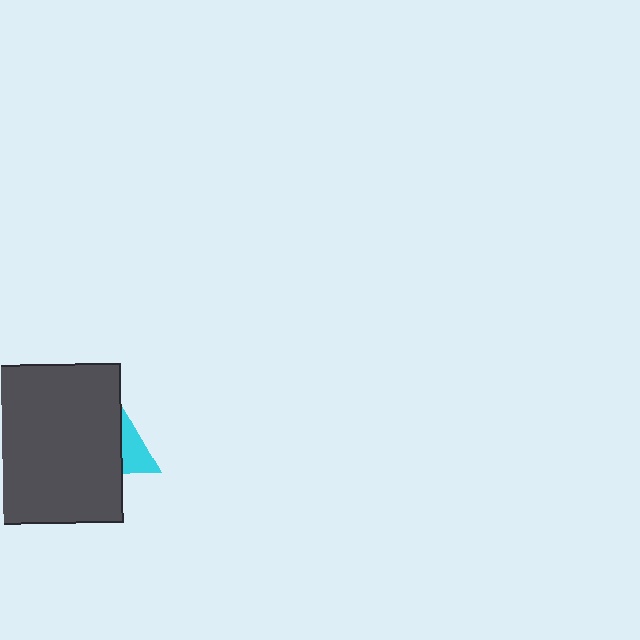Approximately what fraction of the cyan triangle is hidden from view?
Roughly 62% of the cyan triangle is hidden behind the dark gray rectangle.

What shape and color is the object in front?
The object in front is a dark gray rectangle.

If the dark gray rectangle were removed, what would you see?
You would see the complete cyan triangle.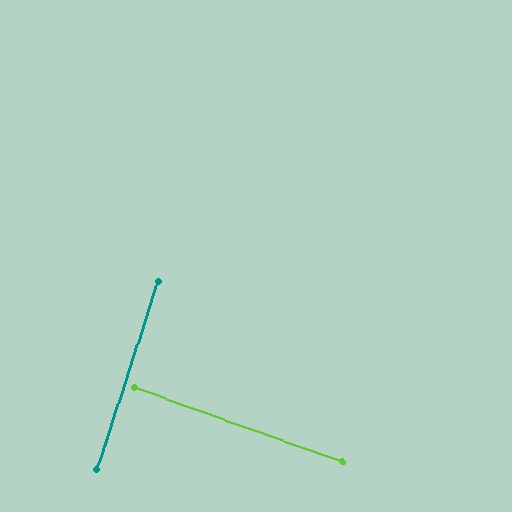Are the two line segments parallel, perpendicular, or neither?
Perpendicular — they meet at approximately 88°.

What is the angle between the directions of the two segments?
Approximately 88 degrees.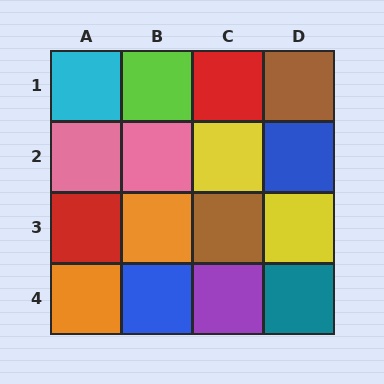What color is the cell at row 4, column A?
Orange.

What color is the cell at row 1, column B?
Lime.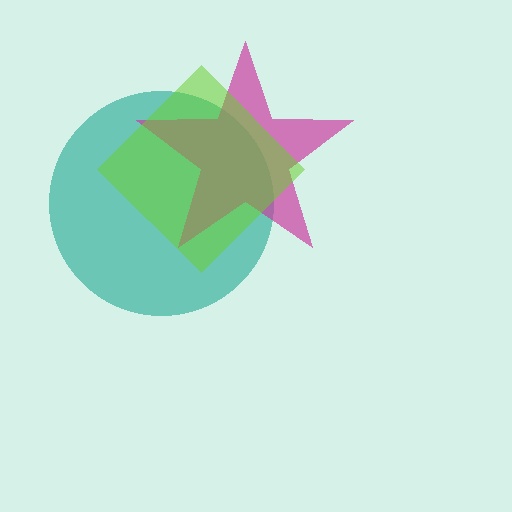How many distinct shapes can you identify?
There are 3 distinct shapes: a teal circle, a magenta star, a lime diamond.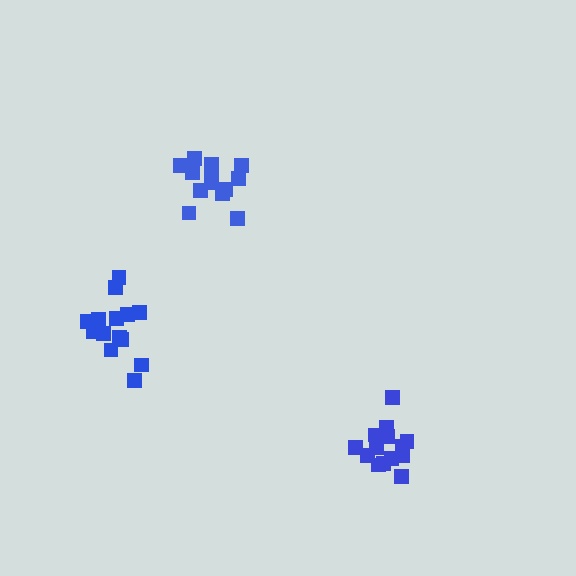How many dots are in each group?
Group 1: 14 dots, Group 2: 13 dots, Group 3: 14 dots (41 total).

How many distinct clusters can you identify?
There are 3 distinct clusters.